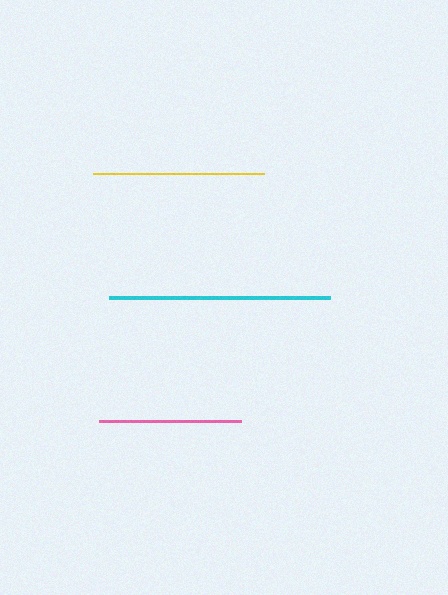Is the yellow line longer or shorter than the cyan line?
The cyan line is longer than the yellow line.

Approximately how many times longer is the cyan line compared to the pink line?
The cyan line is approximately 1.6 times the length of the pink line.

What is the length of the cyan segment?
The cyan segment is approximately 221 pixels long.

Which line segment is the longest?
The cyan line is the longest at approximately 221 pixels.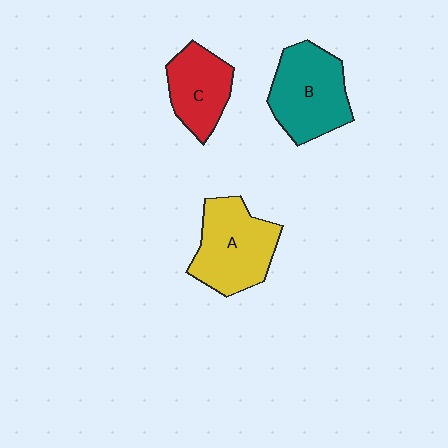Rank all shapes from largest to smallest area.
From largest to smallest: A (yellow), B (teal), C (red).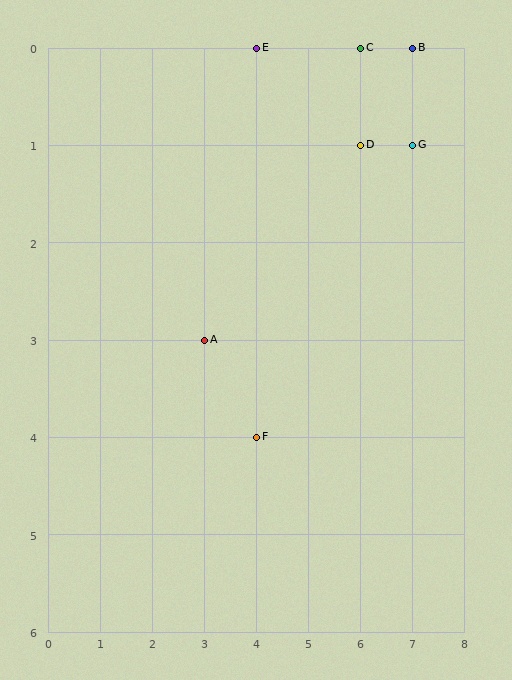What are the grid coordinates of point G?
Point G is at grid coordinates (7, 1).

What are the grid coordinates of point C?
Point C is at grid coordinates (6, 0).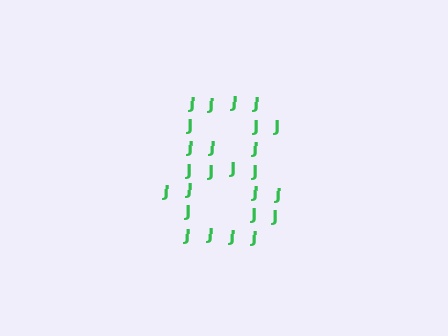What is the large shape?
The large shape is the digit 8.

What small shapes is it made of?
It is made of small letter J's.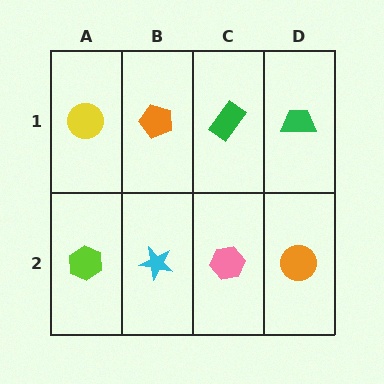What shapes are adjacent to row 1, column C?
A pink hexagon (row 2, column C), an orange pentagon (row 1, column B), a green trapezoid (row 1, column D).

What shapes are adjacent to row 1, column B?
A cyan star (row 2, column B), a yellow circle (row 1, column A), a green rectangle (row 1, column C).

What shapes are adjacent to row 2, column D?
A green trapezoid (row 1, column D), a pink hexagon (row 2, column C).